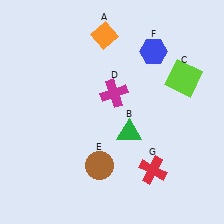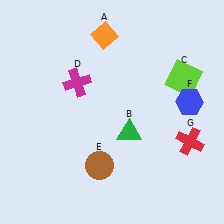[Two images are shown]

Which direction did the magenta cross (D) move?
The magenta cross (D) moved left.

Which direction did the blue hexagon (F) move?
The blue hexagon (F) moved down.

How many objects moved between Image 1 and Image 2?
3 objects moved between the two images.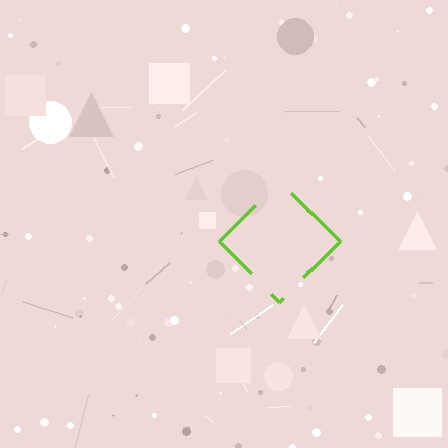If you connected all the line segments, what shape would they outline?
They would outline a diamond.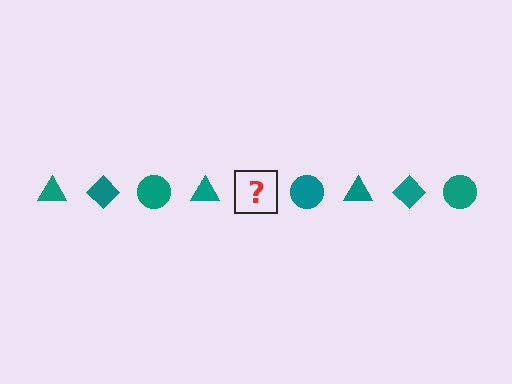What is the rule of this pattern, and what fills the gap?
The rule is that the pattern cycles through triangle, diamond, circle shapes in teal. The gap should be filled with a teal diamond.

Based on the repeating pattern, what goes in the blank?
The blank should be a teal diamond.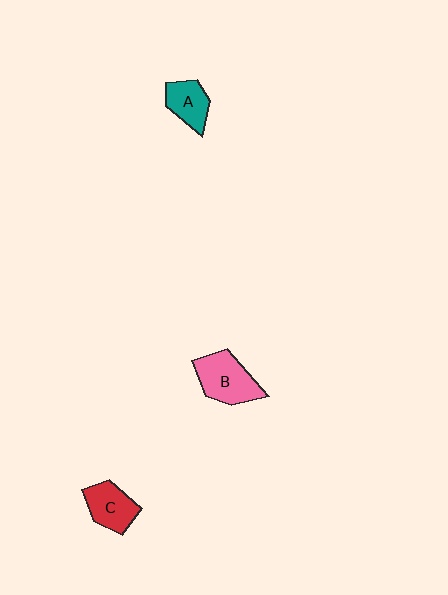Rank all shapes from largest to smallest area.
From largest to smallest: B (pink), C (red), A (teal).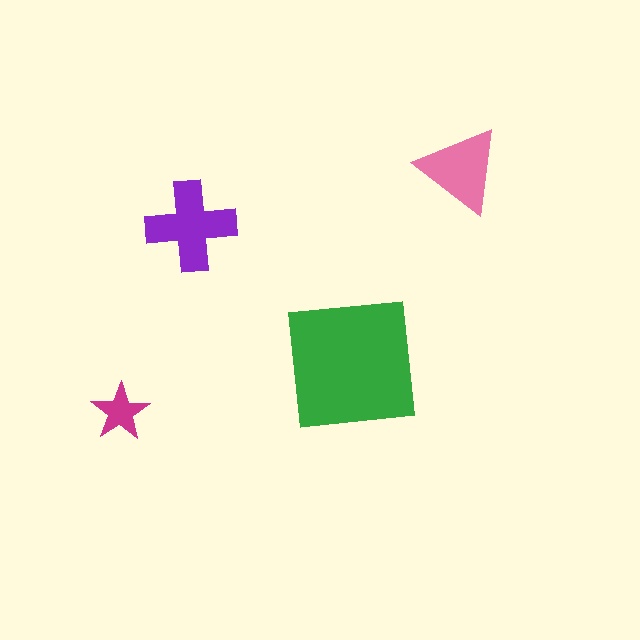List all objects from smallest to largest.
The magenta star, the pink triangle, the purple cross, the green square.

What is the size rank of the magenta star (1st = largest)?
4th.